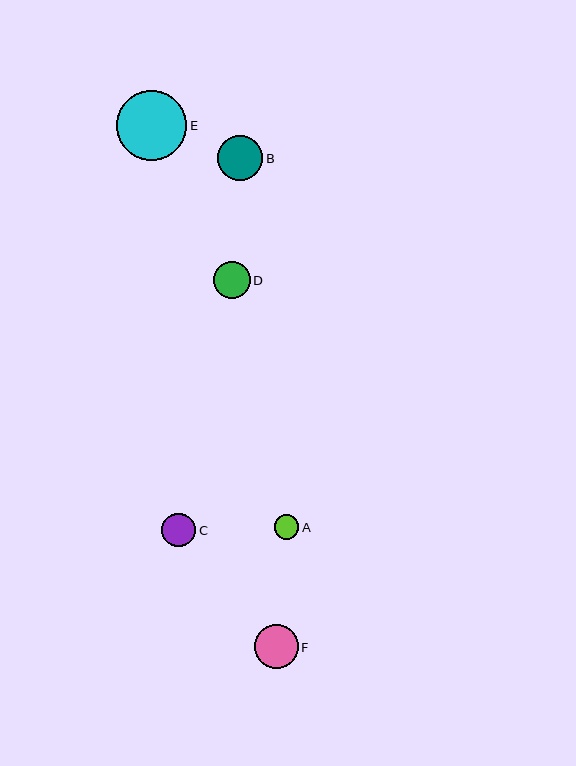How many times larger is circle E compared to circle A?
Circle E is approximately 2.9 times the size of circle A.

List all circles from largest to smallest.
From largest to smallest: E, B, F, D, C, A.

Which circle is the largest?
Circle E is the largest with a size of approximately 70 pixels.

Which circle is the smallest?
Circle A is the smallest with a size of approximately 24 pixels.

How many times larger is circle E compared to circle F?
Circle E is approximately 1.6 times the size of circle F.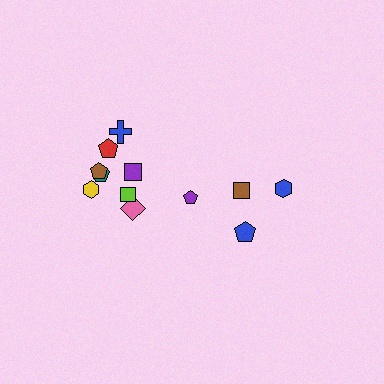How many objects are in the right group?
There are 4 objects.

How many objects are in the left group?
There are 8 objects.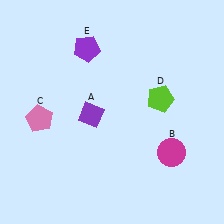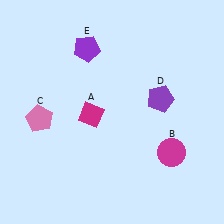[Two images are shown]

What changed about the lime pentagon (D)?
In Image 1, D is lime. In Image 2, it changed to purple.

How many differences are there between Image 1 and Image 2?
There are 2 differences between the two images.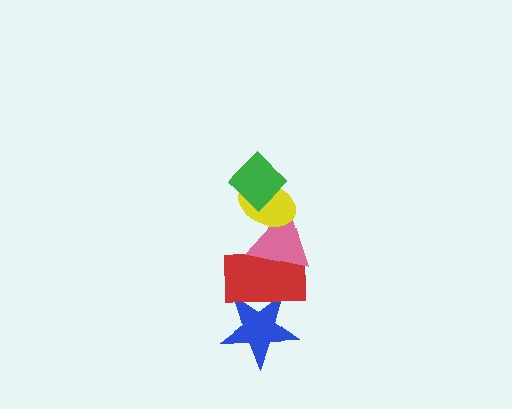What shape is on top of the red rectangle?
The pink triangle is on top of the red rectangle.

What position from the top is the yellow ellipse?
The yellow ellipse is 2nd from the top.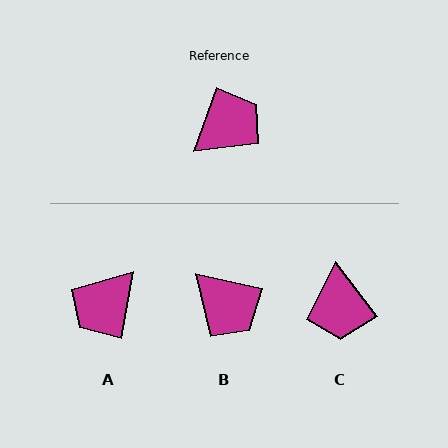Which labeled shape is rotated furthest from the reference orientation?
A, about 170 degrees away.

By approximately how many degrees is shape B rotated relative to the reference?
Approximately 83 degrees clockwise.